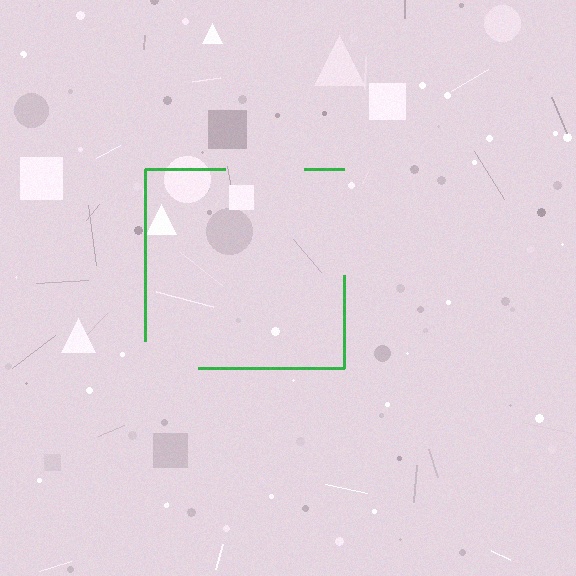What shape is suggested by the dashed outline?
The dashed outline suggests a square.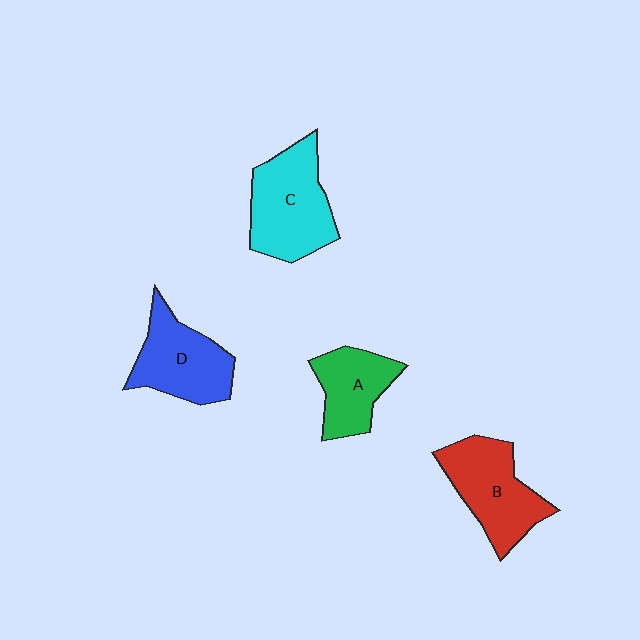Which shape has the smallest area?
Shape A (green).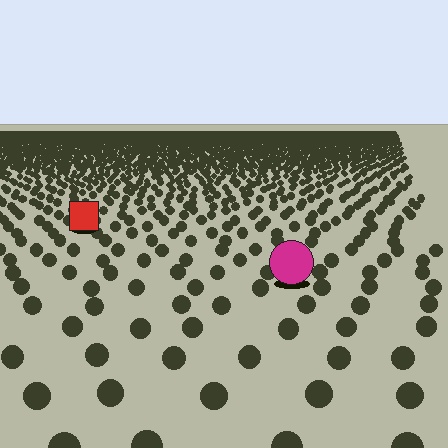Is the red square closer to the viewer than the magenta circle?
No. The magenta circle is closer — you can tell from the texture gradient: the ground texture is coarser near it.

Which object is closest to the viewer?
The magenta circle is closest. The texture marks near it are larger and more spread out.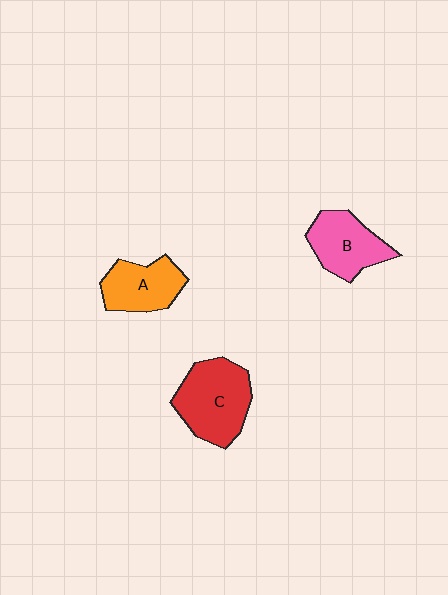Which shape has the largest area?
Shape C (red).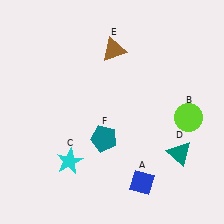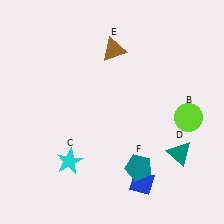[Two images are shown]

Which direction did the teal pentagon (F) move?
The teal pentagon (F) moved right.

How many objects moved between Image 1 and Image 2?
1 object moved between the two images.